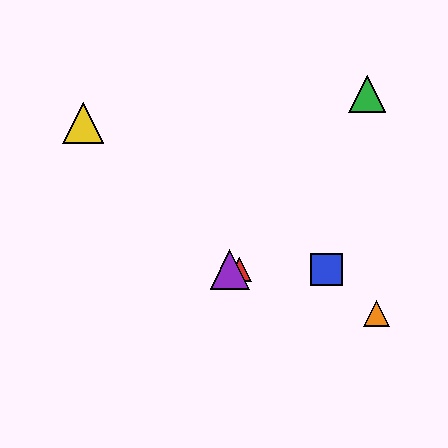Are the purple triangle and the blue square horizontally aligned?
Yes, both are at y≈270.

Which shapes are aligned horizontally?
The red triangle, the blue square, the purple triangle are aligned horizontally.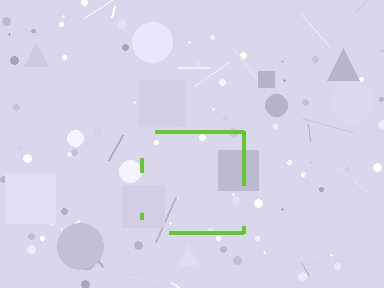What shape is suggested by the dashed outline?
The dashed outline suggests a square.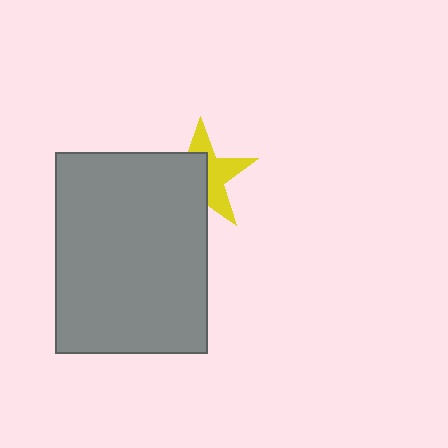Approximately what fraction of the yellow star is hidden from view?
Roughly 52% of the yellow star is hidden behind the gray rectangle.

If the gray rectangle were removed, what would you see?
You would see the complete yellow star.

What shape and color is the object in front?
The object in front is a gray rectangle.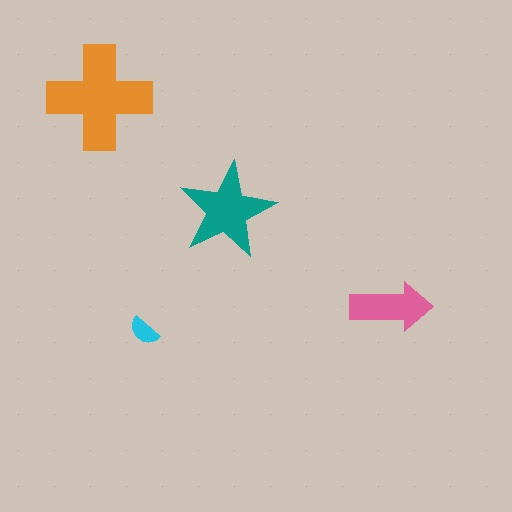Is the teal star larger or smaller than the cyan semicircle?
Larger.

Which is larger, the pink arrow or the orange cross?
The orange cross.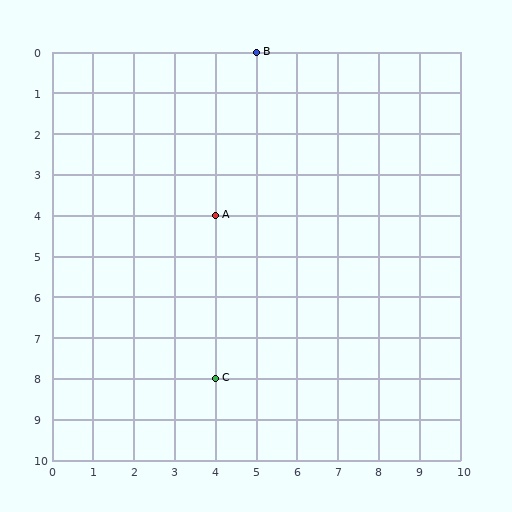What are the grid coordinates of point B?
Point B is at grid coordinates (5, 0).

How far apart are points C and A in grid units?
Points C and A are 4 rows apart.